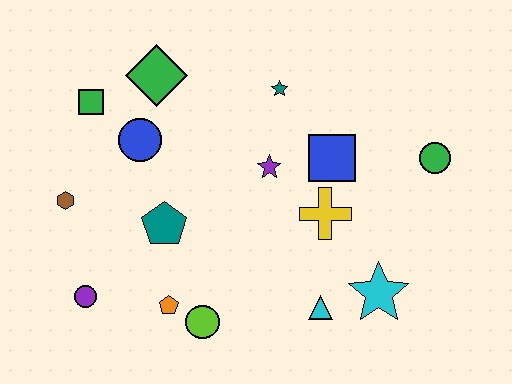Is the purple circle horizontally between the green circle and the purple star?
No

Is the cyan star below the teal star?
Yes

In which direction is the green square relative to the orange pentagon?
The green square is above the orange pentagon.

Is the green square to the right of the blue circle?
No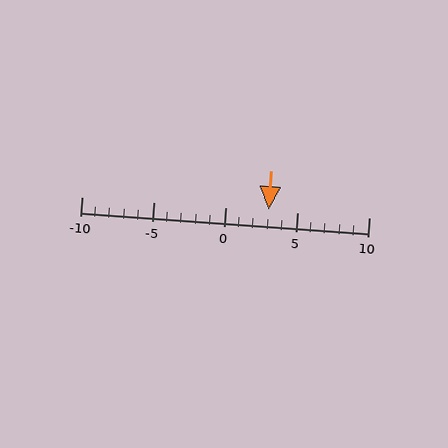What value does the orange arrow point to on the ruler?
The orange arrow points to approximately 3.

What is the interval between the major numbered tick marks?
The major tick marks are spaced 5 units apart.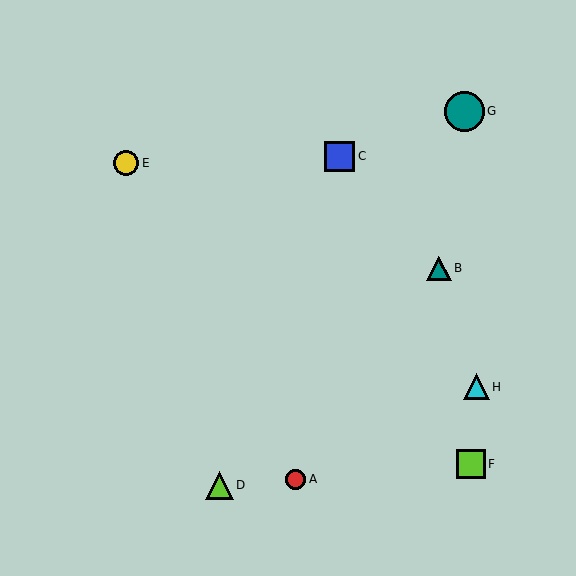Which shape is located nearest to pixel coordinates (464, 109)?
The teal circle (labeled G) at (464, 111) is nearest to that location.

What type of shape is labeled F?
Shape F is a lime square.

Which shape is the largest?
The teal circle (labeled G) is the largest.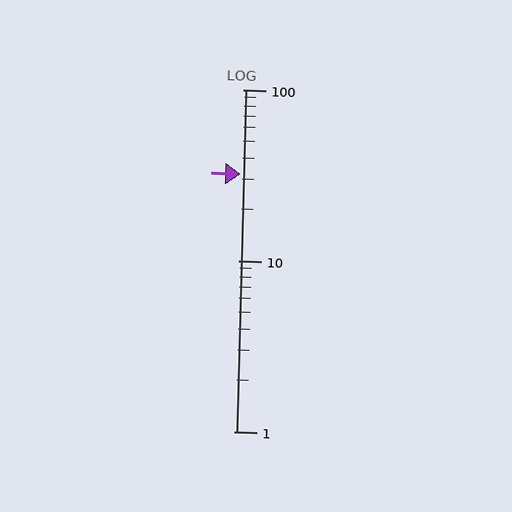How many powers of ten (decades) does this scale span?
The scale spans 2 decades, from 1 to 100.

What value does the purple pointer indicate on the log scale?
The pointer indicates approximately 32.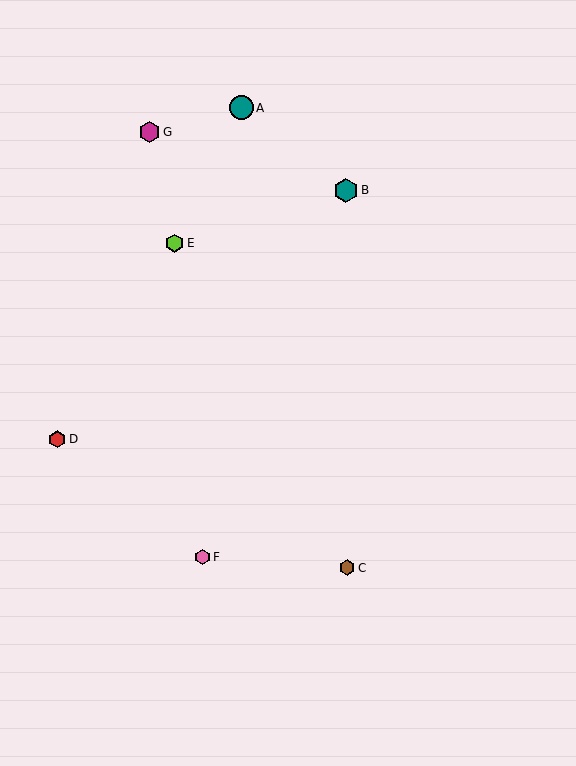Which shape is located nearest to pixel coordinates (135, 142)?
The magenta hexagon (labeled G) at (150, 132) is nearest to that location.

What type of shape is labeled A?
Shape A is a teal circle.